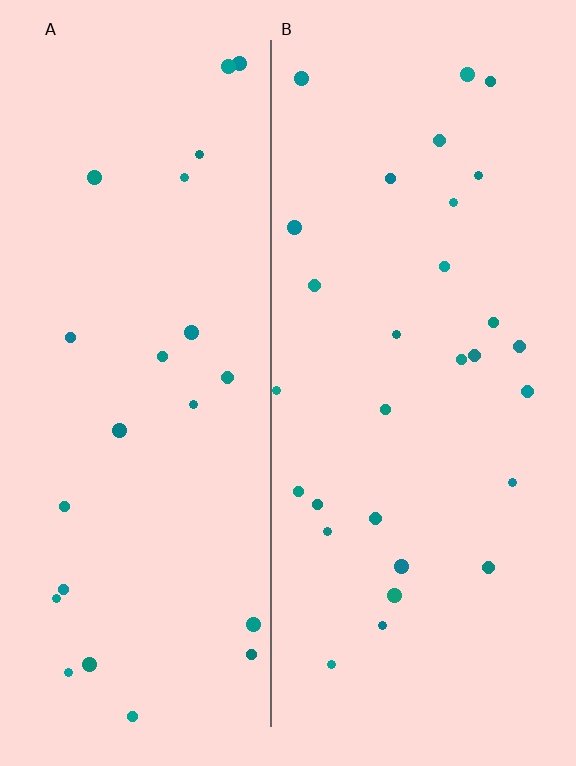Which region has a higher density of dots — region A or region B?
B (the right).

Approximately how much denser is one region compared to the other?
Approximately 1.3× — region B over region A.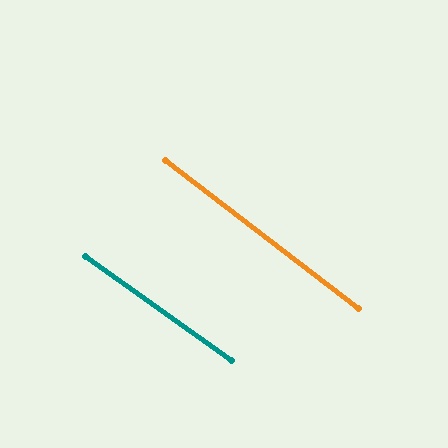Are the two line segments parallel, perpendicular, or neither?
Parallel — their directions differ by only 2.0°.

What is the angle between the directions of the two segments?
Approximately 2 degrees.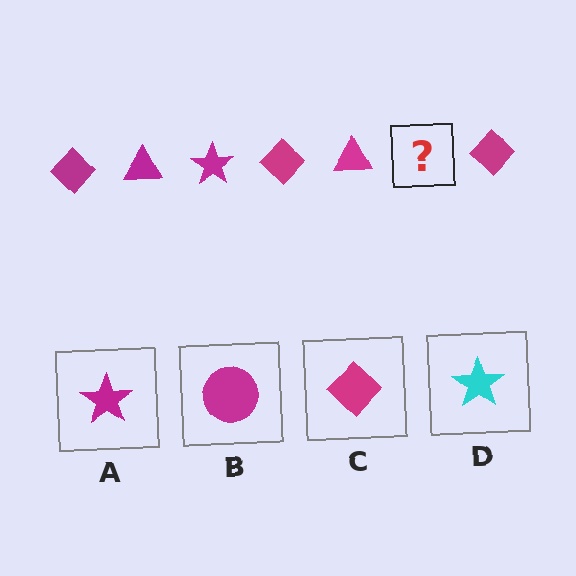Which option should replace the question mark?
Option A.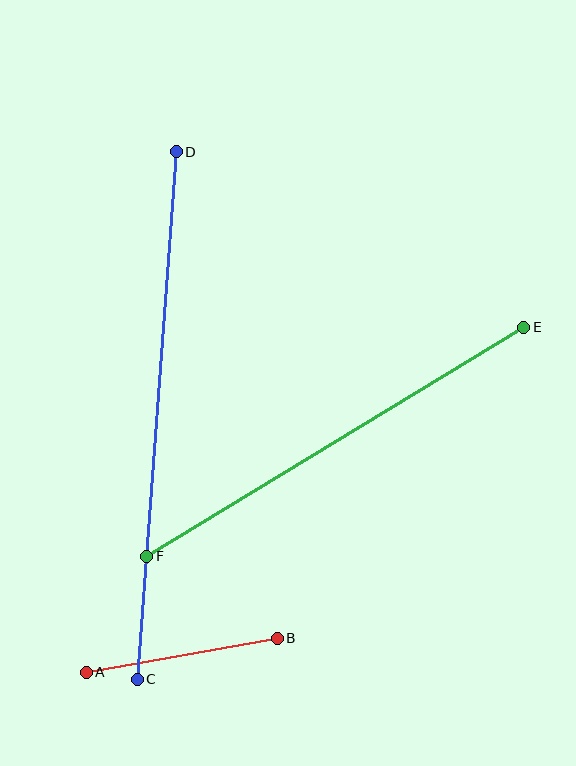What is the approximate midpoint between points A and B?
The midpoint is at approximately (182, 655) pixels.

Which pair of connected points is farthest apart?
Points C and D are farthest apart.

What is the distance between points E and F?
The distance is approximately 441 pixels.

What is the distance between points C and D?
The distance is approximately 529 pixels.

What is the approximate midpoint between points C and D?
The midpoint is at approximately (157, 416) pixels.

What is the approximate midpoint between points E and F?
The midpoint is at approximately (335, 442) pixels.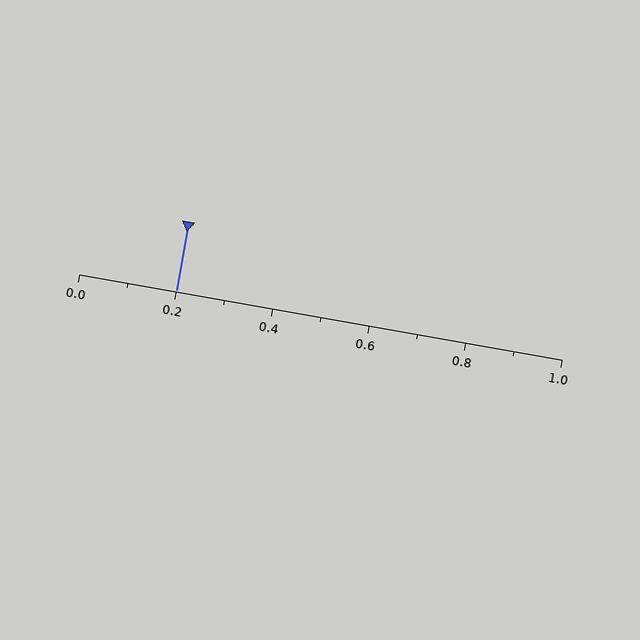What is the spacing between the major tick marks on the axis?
The major ticks are spaced 0.2 apart.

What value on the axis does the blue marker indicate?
The marker indicates approximately 0.2.